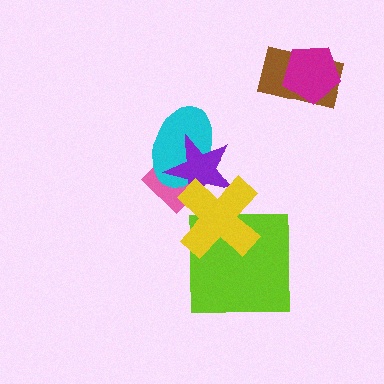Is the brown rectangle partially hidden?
Yes, it is partially covered by another shape.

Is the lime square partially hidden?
Yes, it is partially covered by another shape.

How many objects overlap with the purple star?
3 objects overlap with the purple star.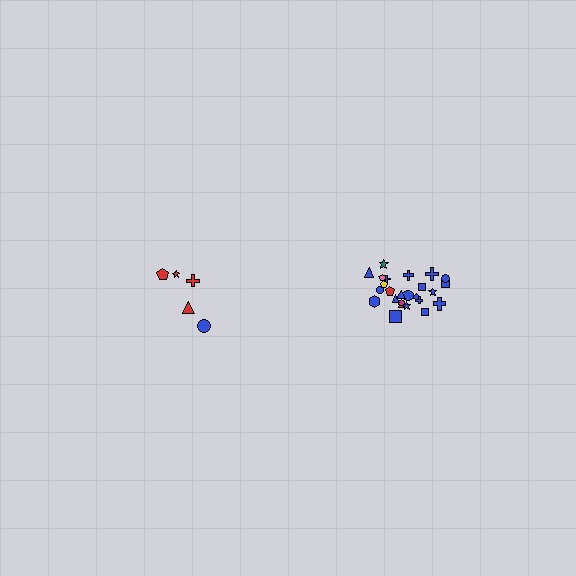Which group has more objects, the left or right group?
The right group.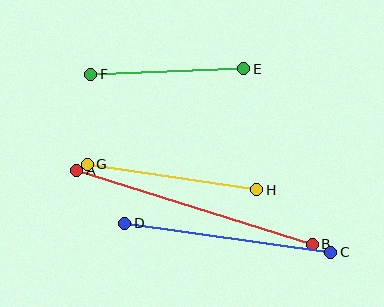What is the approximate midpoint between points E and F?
The midpoint is at approximately (167, 71) pixels.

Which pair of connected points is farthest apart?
Points A and B are farthest apart.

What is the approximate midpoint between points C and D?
The midpoint is at approximately (228, 238) pixels.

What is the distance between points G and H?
The distance is approximately 172 pixels.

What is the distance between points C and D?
The distance is approximately 208 pixels.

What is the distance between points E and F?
The distance is approximately 153 pixels.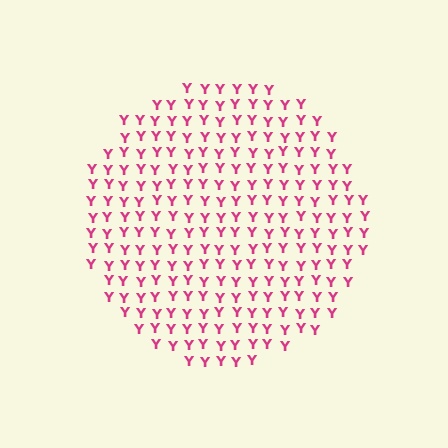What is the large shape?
The large shape is a circle.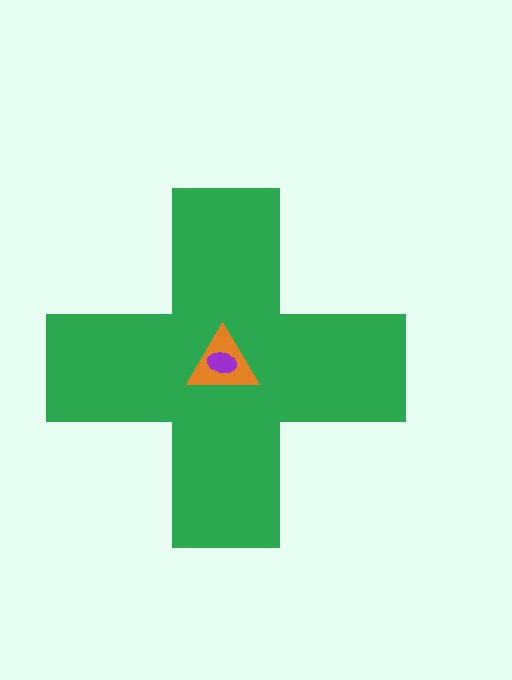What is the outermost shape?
The green cross.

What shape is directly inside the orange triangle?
The purple ellipse.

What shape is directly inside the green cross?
The orange triangle.